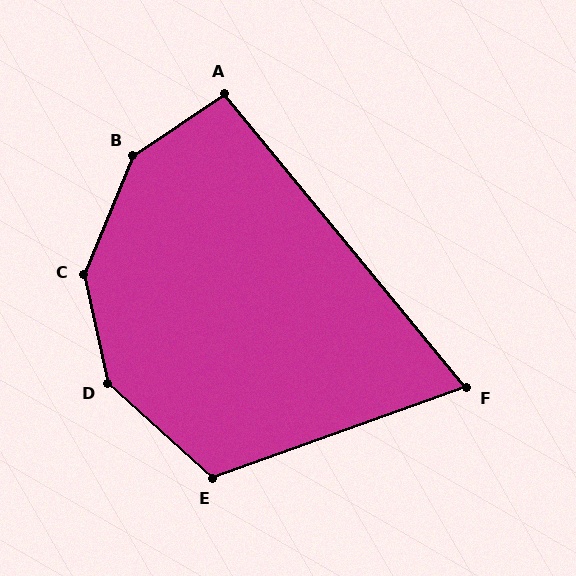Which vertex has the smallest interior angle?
F, at approximately 70 degrees.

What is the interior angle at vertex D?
Approximately 144 degrees (obtuse).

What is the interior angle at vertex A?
Approximately 96 degrees (obtuse).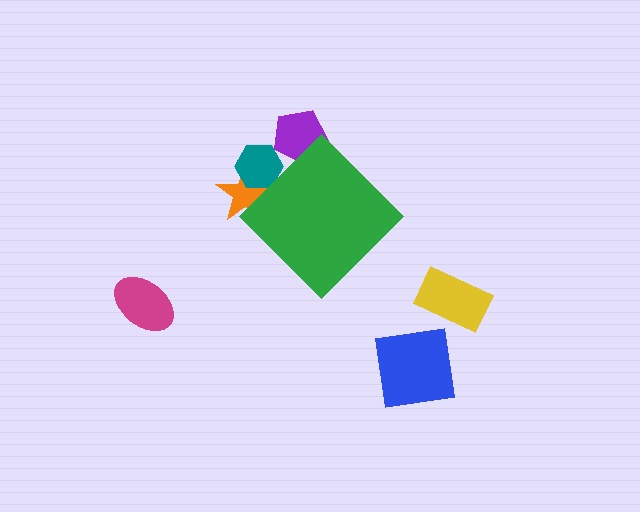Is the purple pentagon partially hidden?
Yes, the purple pentagon is partially hidden behind the green diamond.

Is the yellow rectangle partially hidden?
No, the yellow rectangle is fully visible.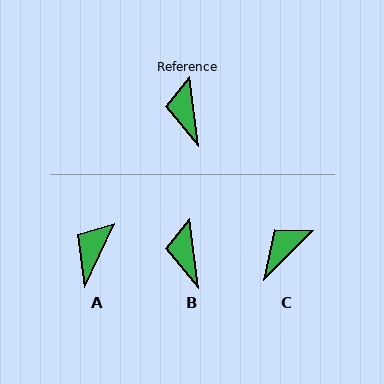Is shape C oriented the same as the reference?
No, it is off by about 52 degrees.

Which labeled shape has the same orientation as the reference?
B.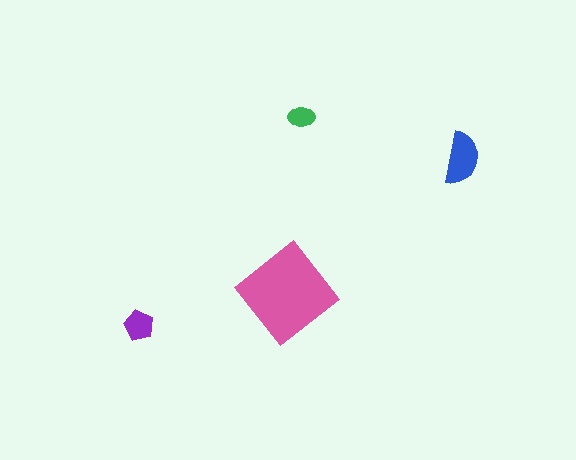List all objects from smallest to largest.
The green ellipse, the purple pentagon, the blue semicircle, the pink diamond.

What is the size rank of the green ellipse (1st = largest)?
4th.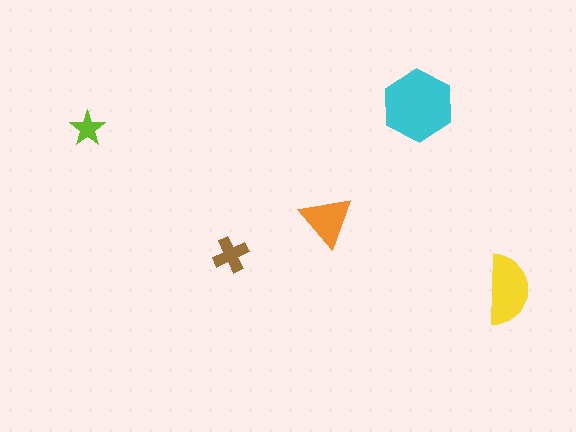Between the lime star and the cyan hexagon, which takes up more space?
The cyan hexagon.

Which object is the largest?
The cyan hexagon.